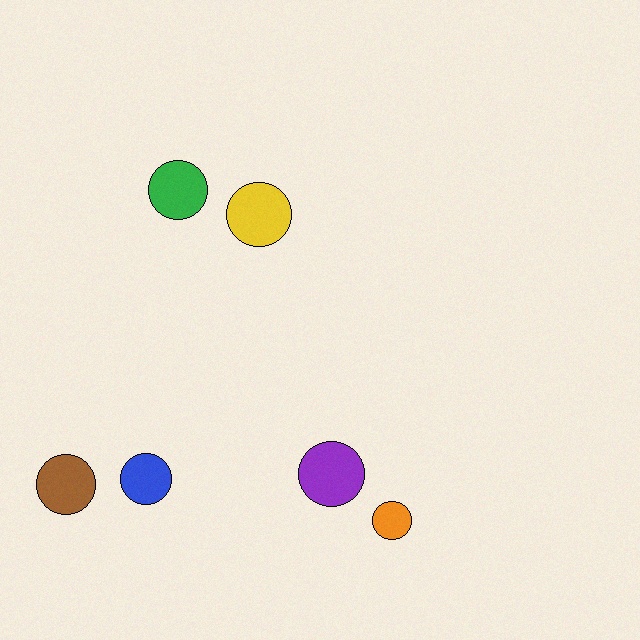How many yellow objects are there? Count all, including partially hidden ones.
There is 1 yellow object.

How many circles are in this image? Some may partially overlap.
There are 6 circles.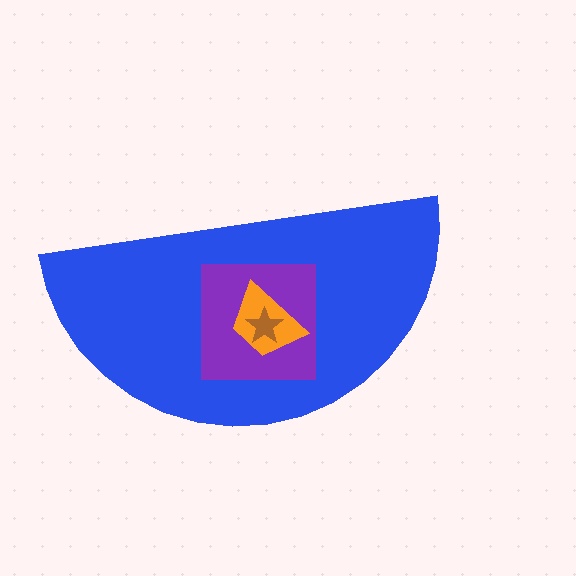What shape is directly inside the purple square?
The orange trapezoid.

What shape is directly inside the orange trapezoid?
The brown star.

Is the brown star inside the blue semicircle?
Yes.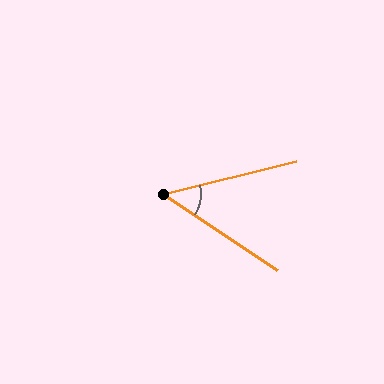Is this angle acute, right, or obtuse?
It is acute.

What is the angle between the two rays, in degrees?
Approximately 48 degrees.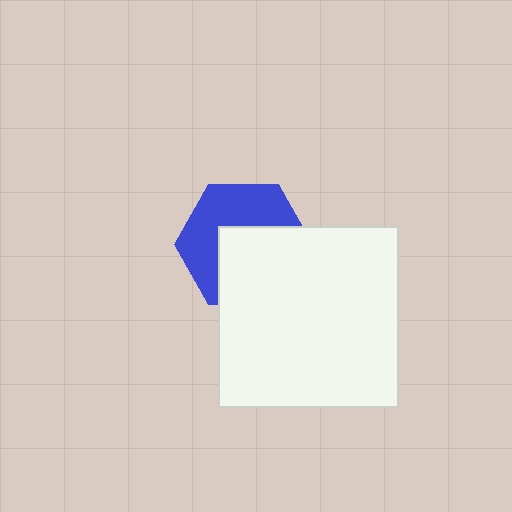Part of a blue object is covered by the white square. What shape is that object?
It is a hexagon.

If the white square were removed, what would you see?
You would see the complete blue hexagon.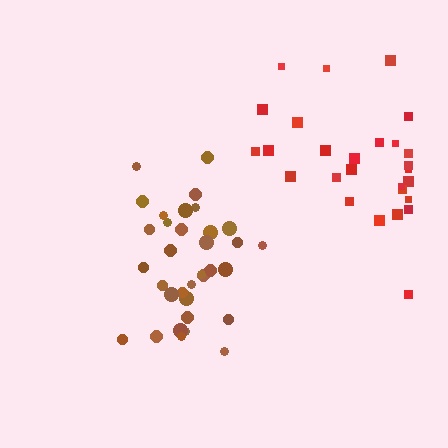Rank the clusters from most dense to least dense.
brown, red.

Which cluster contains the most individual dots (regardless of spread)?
Brown (34).